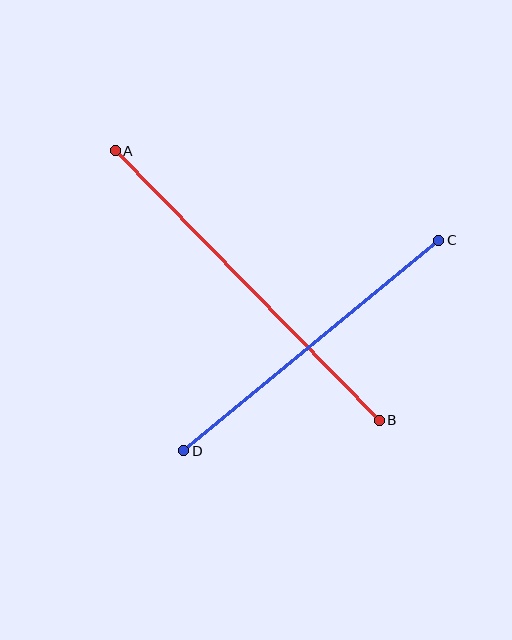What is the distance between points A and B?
The distance is approximately 377 pixels.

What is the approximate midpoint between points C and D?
The midpoint is at approximately (311, 345) pixels.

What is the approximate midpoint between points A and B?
The midpoint is at approximately (247, 286) pixels.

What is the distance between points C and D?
The distance is approximately 331 pixels.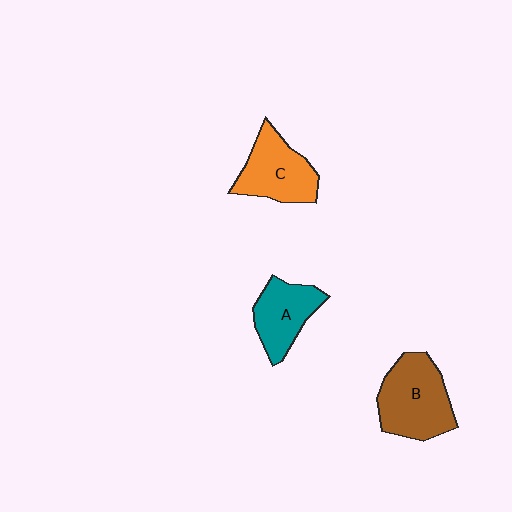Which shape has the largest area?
Shape B (brown).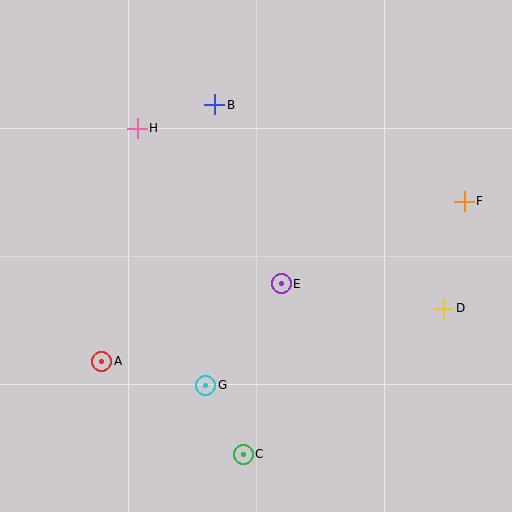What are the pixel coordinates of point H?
Point H is at (137, 128).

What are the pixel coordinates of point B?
Point B is at (215, 105).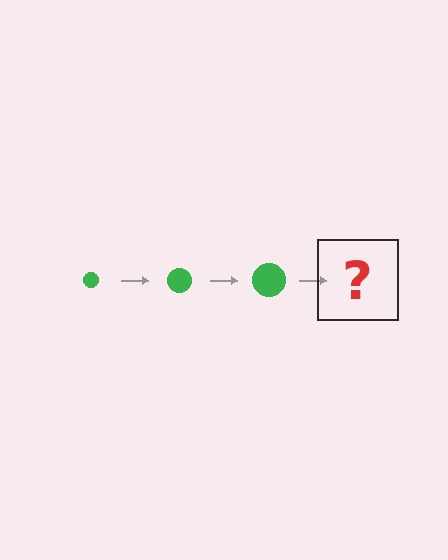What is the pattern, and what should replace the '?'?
The pattern is that the circle gets progressively larger each step. The '?' should be a green circle, larger than the previous one.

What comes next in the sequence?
The next element should be a green circle, larger than the previous one.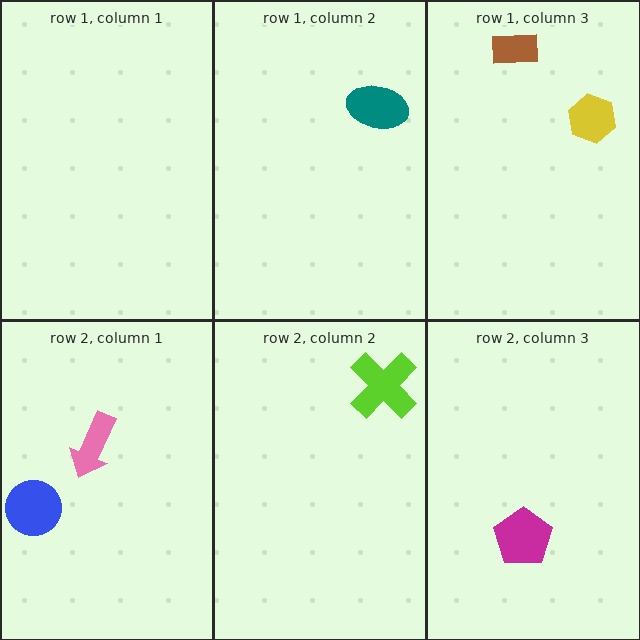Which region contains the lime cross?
The row 2, column 2 region.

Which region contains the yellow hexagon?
The row 1, column 3 region.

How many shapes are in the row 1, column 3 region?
2.